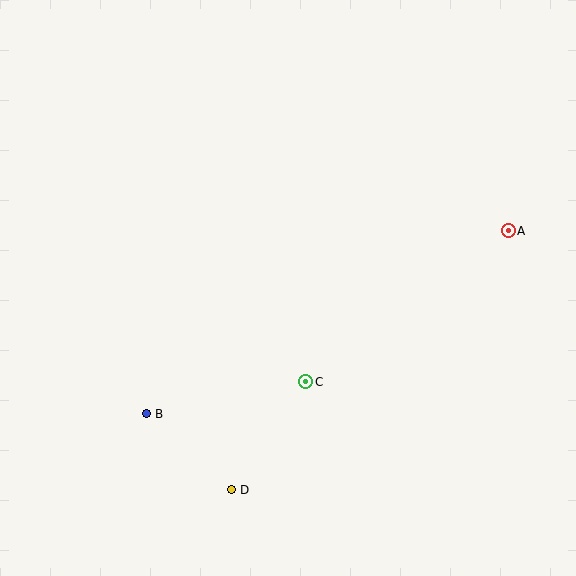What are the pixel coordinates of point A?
Point A is at (508, 231).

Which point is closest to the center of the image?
Point C at (306, 382) is closest to the center.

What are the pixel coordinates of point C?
Point C is at (306, 382).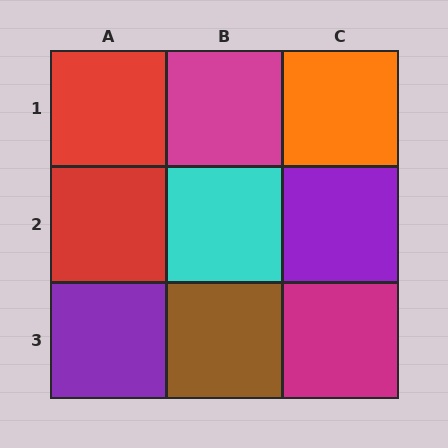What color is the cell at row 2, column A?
Red.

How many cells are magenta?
2 cells are magenta.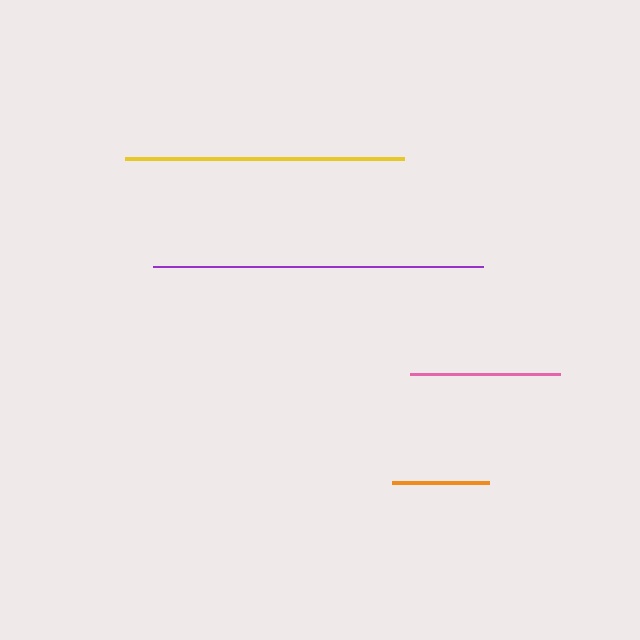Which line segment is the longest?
The purple line is the longest at approximately 330 pixels.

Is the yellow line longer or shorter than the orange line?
The yellow line is longer than the orange line.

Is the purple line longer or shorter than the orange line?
The purple line is longer than the orange line.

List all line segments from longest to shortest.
From longest to shortest: purple, yellow, pink, orange.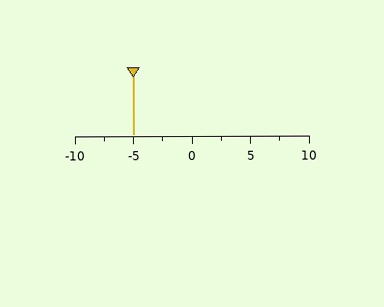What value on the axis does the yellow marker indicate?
The marker indicates approximately -5.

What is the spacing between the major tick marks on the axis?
The major ticks are spaced 5 apart.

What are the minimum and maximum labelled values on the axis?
The axis runs from -10 to 10.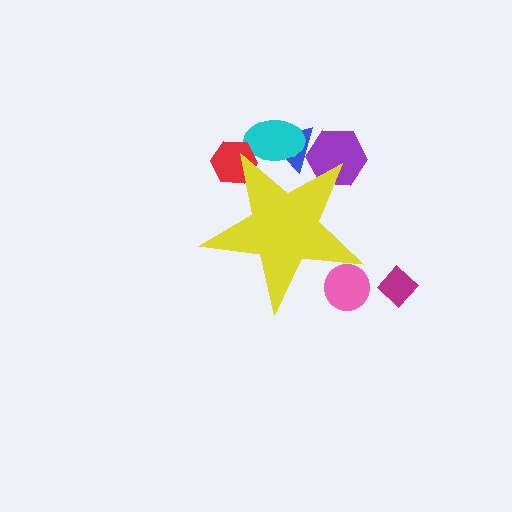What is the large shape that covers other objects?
A yellow star.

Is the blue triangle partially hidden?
Yes, the blue triangle is partially hidden behind the yellow star.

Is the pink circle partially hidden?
Yes, the pink circle is partially hidden behind the yellow star.